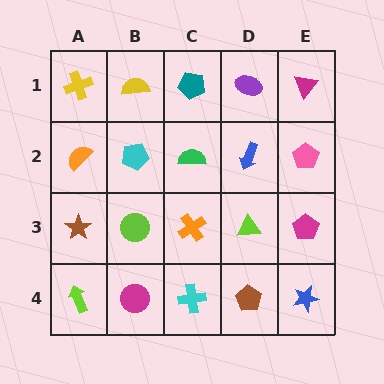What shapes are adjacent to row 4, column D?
A lime triangle (row 3, column D), a cyan cross (row 4, column C), a blue star (row 4, column E).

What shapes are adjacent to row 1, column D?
A blue arrow (row 2, column D), a teal pentagon (row 1, column C), a magenta triangle (row 1, column E).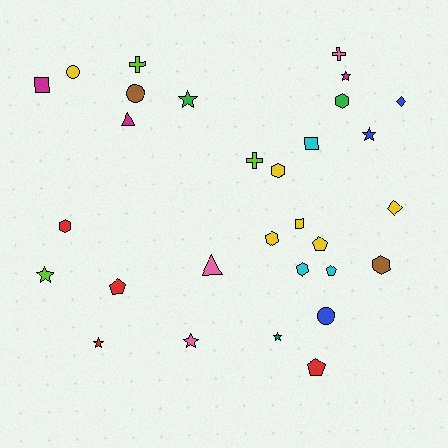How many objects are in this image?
There are 30 objects.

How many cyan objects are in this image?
There are 3 cyan objects.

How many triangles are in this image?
There are 2 triangles.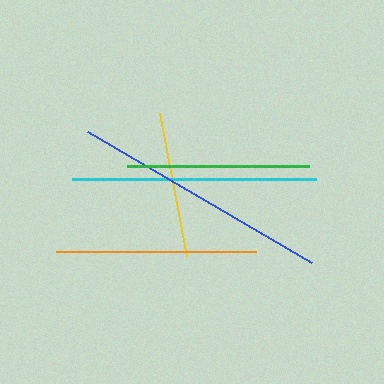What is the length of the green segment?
The green segment is approximately 182 pixels long.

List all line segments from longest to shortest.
From longest to shortest: blue, cyan, orange, green, yellow.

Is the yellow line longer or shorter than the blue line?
The blue line is longer than the yellow line.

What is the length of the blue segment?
The blue segment is approximately 259 pixels long.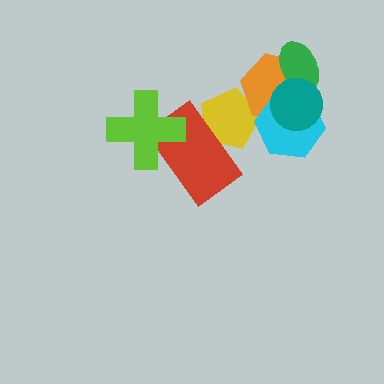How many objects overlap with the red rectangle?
2 objects overlap with the red rectangle.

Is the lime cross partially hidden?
No, no other shape covers it.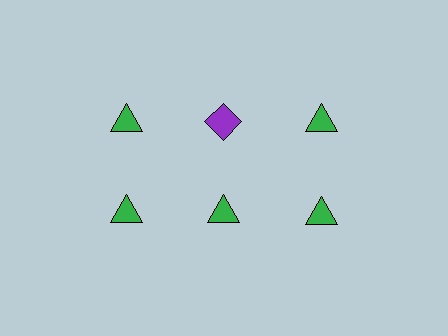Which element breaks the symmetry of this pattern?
The purple diamond in the top row, second from left column breaks the symmetry. All other shapes are green triangles.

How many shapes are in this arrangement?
There are 6 shapes arranged in a grid pattern.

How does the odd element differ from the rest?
It differs in both color (purple instead of green) and shape (diamond instead of triangle).